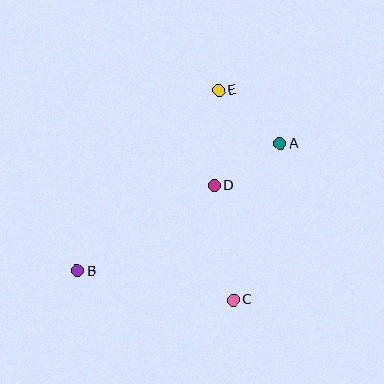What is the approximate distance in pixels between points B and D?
The distance between B and D is approximately 161 pixels.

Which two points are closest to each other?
Points A and D are closest to each other.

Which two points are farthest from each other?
Points A and B are farthest from each other.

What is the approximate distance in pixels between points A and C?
The distance between A and C is approximately 163 pixels.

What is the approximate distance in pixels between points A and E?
The distance between A and E is approximately 81 pixels.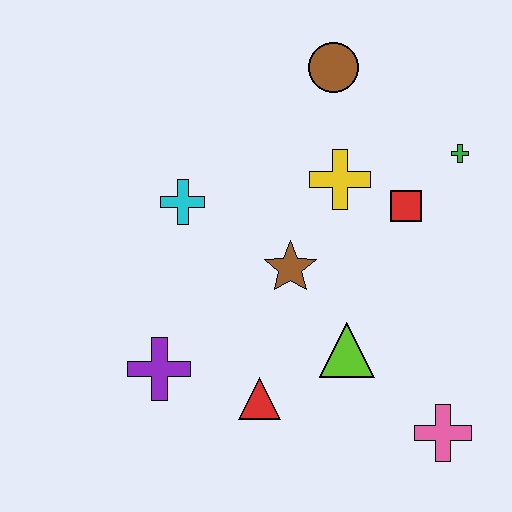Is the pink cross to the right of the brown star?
Yes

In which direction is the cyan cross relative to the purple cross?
The cyan cross is above the purple cross.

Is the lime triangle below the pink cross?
No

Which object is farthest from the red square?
The purple cross is farthest from the red square.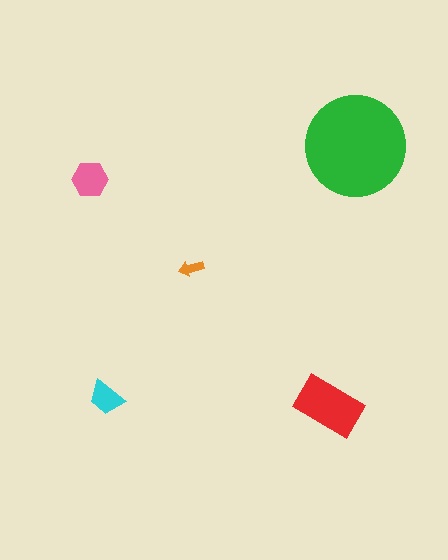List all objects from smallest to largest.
The orange arrow, the cyan trapezoid, the pink hexagon, the red rectangle, the green circle.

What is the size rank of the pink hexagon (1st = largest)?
3rd.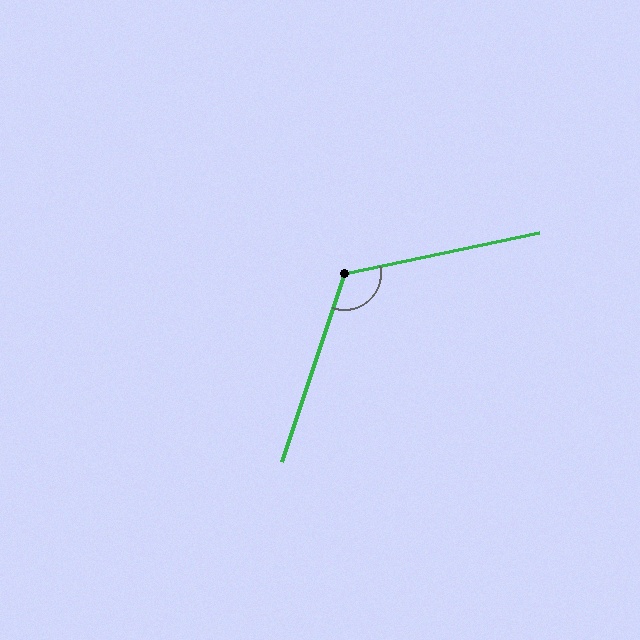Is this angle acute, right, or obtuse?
It is obtuse.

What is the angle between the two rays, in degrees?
Approximately 120 degrees.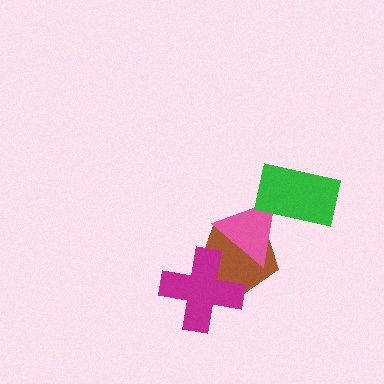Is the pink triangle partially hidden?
Yes, it is partially covered by another shape.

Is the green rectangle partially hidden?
No, no other shape covers it.